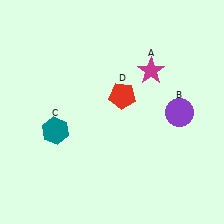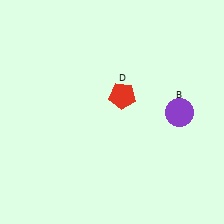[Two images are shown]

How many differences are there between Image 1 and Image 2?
There are 2 differences between the two images.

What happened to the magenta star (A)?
The magenta star (A) was removed in Image 2. It was in the top-right area of Image 1.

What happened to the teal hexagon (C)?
The teal hexagon (C) was removed in Image 2. It was in the bottom-left area of Image 1.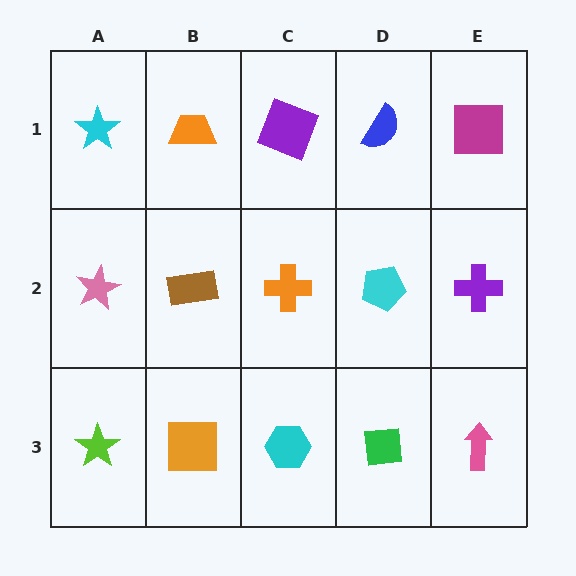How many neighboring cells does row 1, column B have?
3.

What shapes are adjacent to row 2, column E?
A magenta square (row 1, column E), a pink arrow (row 3, column E), a cyan pentagon (row 2, column D).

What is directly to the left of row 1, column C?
An orange trapezoid.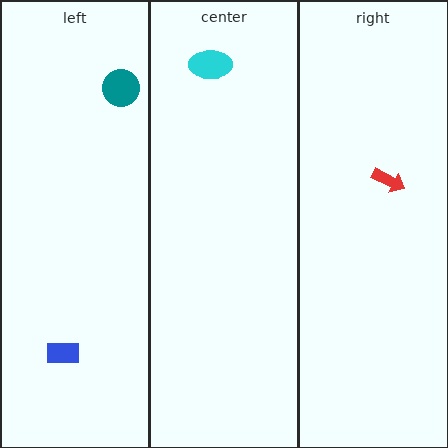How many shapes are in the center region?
1.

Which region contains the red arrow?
The right region.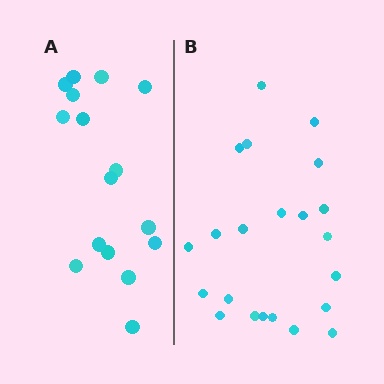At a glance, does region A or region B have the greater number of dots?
Region B (the right region) has more dots.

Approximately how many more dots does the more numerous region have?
Region B has about 6 more dots than region A.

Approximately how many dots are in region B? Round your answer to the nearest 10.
About 20 dots. (The exact count is 22, which rounds to 20.)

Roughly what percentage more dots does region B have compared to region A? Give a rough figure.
About 40% more.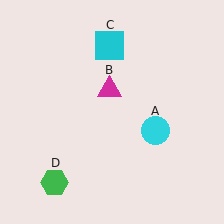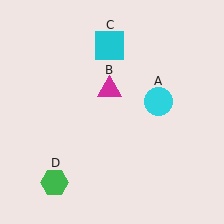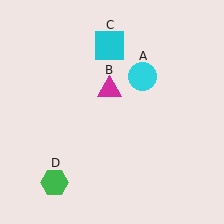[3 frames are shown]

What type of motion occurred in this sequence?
The cyan circle (object A) rotated counterclockwise around the center of the scene.